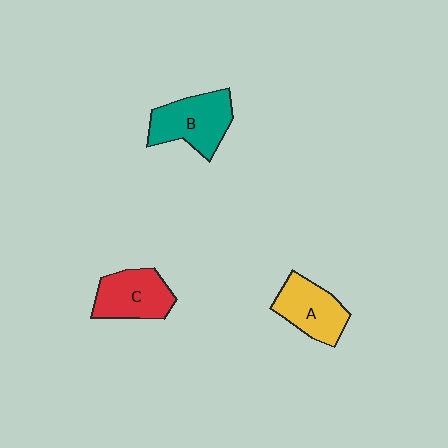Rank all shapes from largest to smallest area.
From largest to smallest: B (teal), C (red), A (yellow).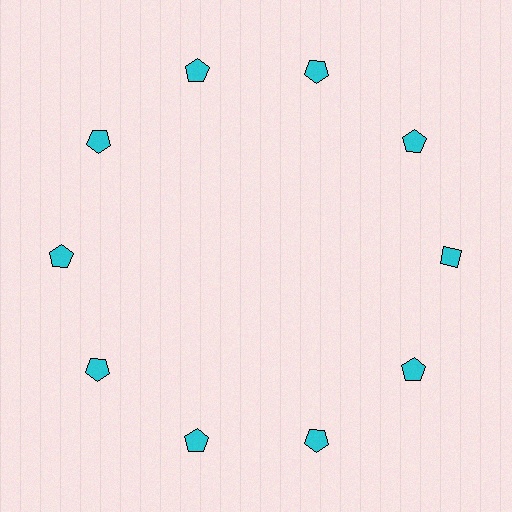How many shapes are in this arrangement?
There are 10 shapes arranged in a ring pattern.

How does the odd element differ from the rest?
It has a different shape: diamond instead of pentagon.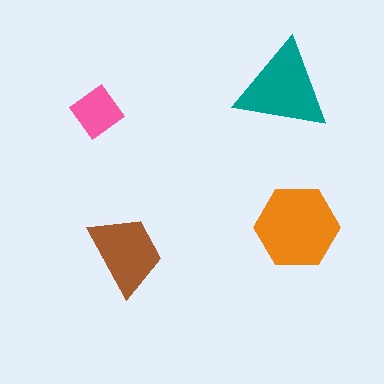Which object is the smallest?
The pink diamond.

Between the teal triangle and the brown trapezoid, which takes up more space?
The teal triangle.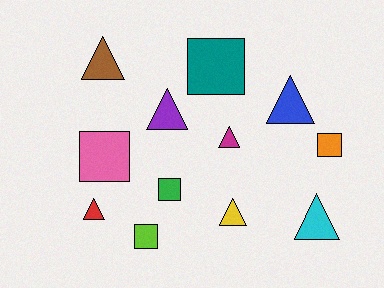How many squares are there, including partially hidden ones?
There are 5 squares.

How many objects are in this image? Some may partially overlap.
There are 12 objects.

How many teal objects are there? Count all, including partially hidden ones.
There is 1 teal object.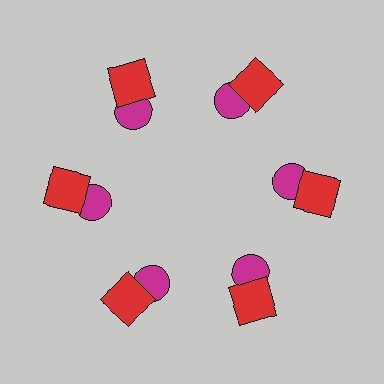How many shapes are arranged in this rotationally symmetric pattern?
There are 12 shapes, arranged in 6 groups of 2.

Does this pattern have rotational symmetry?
Yes, this pattern has 6-fold rotational symmetry. It looks the same after rotating 60 degrees around the center.